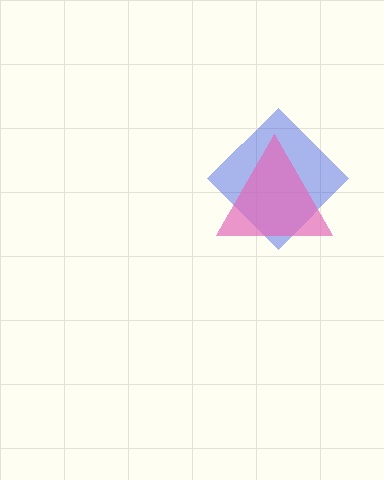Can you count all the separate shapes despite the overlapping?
Yes, there are 2 separate shapes.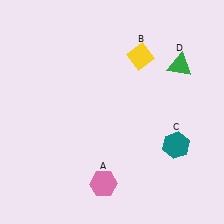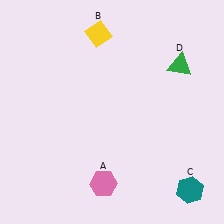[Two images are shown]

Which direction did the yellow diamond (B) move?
The yellow diamond (B) moved left.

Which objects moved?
The objects that moved are: the yellow diamond (B), the teal hexagon (C).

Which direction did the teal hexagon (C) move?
The teal hexagon (C) moved down.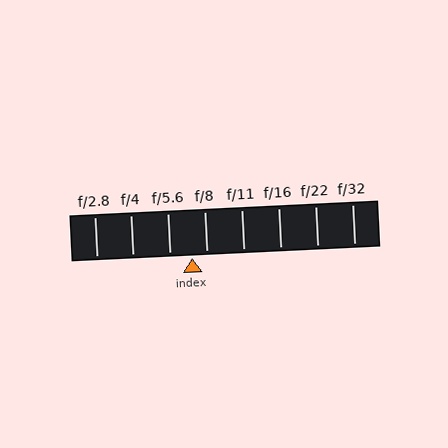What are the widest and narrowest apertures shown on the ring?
The widest aperture shown is f/2.8 and the narrowest is f/32.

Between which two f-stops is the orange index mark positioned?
The index mark is between f/5.6 and f/8.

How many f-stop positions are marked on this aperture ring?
There are 8 f-stop positions marked.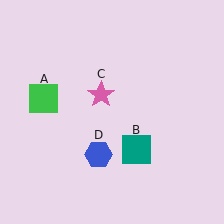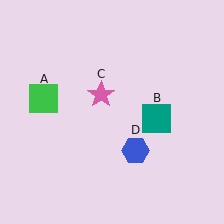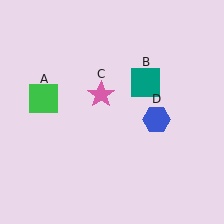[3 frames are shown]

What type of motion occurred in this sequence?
The teal square (object B), blue hexagon (object D) rotated counterclockwise around the center of the scene.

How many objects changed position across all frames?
2 objects changed position: teal square (object B), blue hexagon (object D).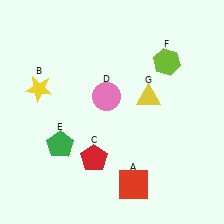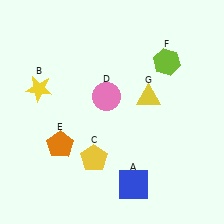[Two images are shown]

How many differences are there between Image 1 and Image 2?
There are 3 differences between the two images.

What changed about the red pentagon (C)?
In Image 1, C is red. In Image 2, it changed to yellow.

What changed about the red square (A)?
In Image 1, A is red. In Image 2, it changed to blue.